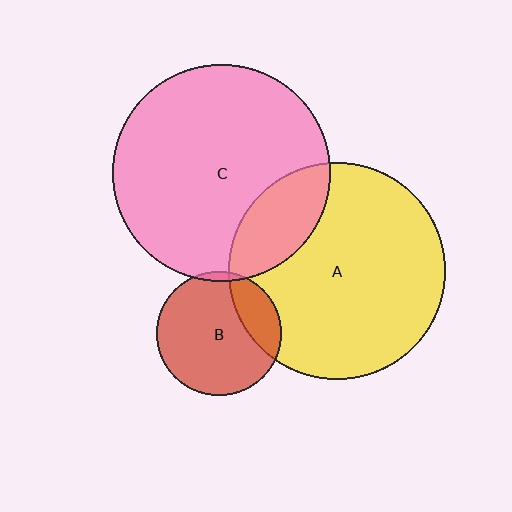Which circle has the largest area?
Circle C (pink).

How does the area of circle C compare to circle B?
Approximately 3.1 times.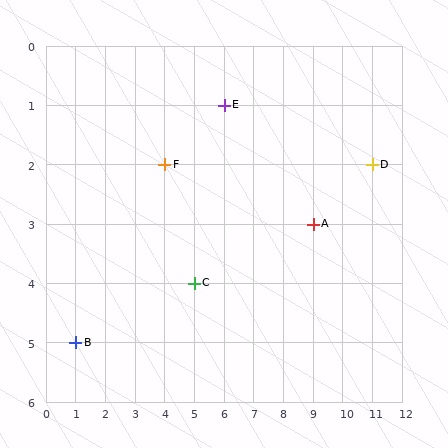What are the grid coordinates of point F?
Point F is at grid coordinates (4, 2).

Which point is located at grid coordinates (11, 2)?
Point D is at (11, 2).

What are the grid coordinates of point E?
Point E is at grid coordinates (6, 1).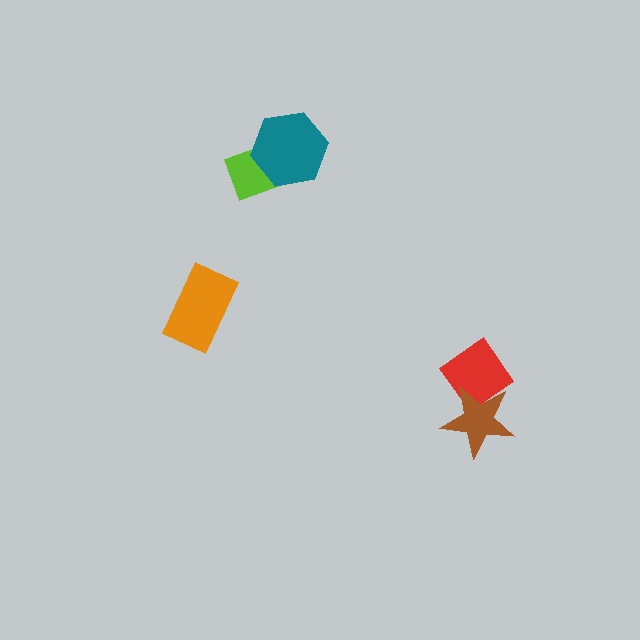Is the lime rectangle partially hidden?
Yes, it is partially covered by another shape.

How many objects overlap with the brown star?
1 object overlaps with the brown star.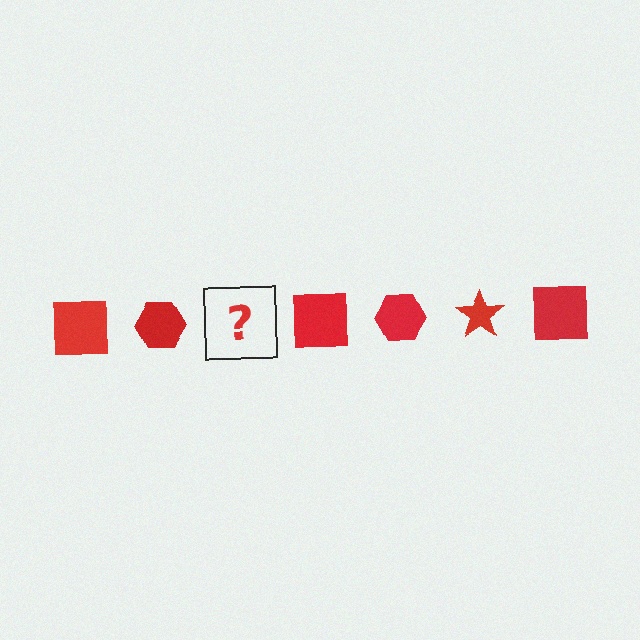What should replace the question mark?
The question mark should be replaced with a red star.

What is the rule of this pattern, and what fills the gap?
The rule is that the pattern cycles through square, hexagon, star shapes in red. The gap should be filled with a red star.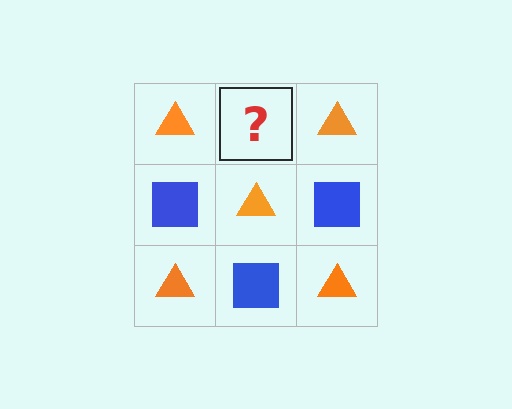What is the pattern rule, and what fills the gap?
The rule is that it alternates orange triangle and blue square in a checkerboard pattern. The gap should be filled with a blue square.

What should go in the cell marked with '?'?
The missing cell should contain a blue square.